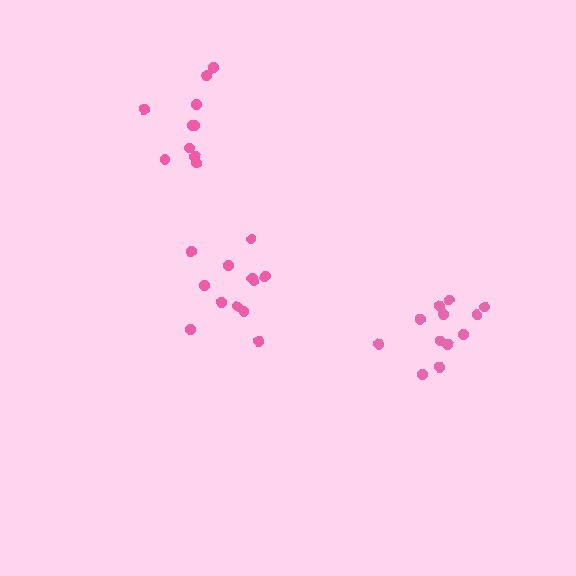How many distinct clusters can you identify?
There are 3 distinct clusters.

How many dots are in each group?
Group 1: 10 dots, Group 2: 12 dots, Group 3: 12 dots (34 total).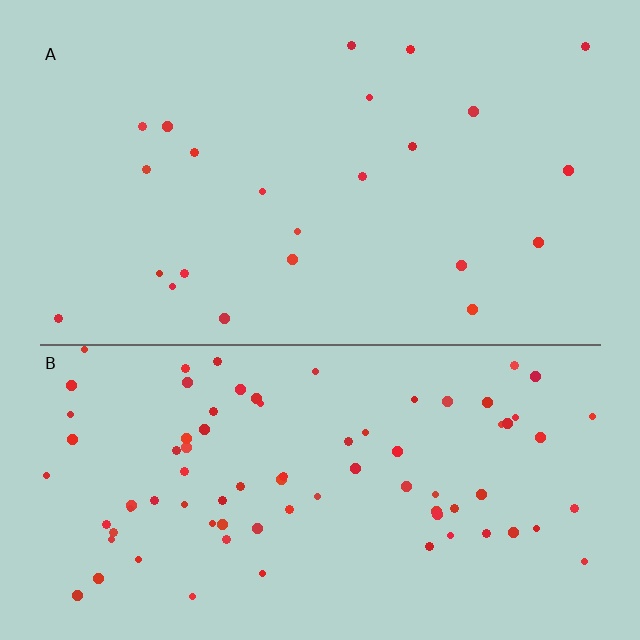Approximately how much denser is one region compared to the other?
Approximately 3.5× — region B over region A.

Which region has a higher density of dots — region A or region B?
B (the bottom).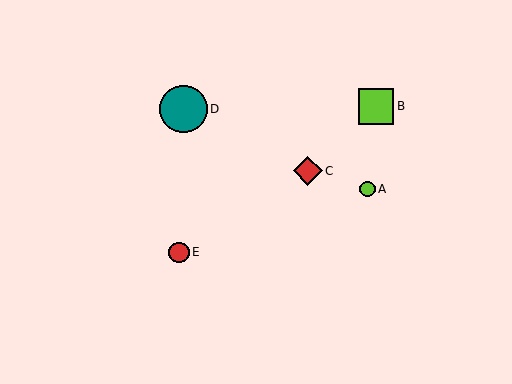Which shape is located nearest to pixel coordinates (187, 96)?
The teal circle (labeled D) at (183, 109) is nearest to that location.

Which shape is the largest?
The teal circle (labeled D) is the largest.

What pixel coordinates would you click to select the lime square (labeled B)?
Click at (376, 106) to select the lime square B.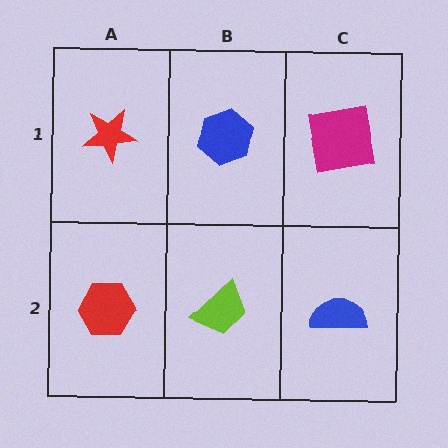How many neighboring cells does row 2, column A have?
2.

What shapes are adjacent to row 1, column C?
A blue semicircle (row 2, column C), a blue hexagon (row 1, column B).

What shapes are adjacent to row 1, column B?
A lime trapezoid (row 2, column B), a red star (row 1, column A), a magenta square (row 1, column C).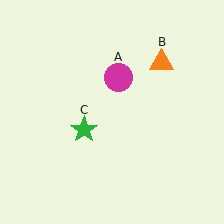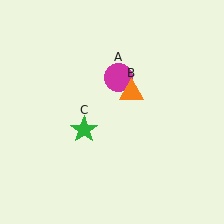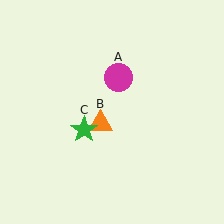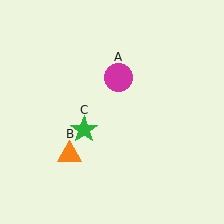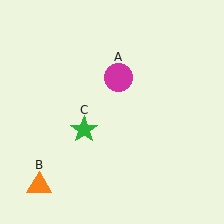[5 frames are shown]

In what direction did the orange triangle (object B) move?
The orange triangle (object B) moved down and to the left.